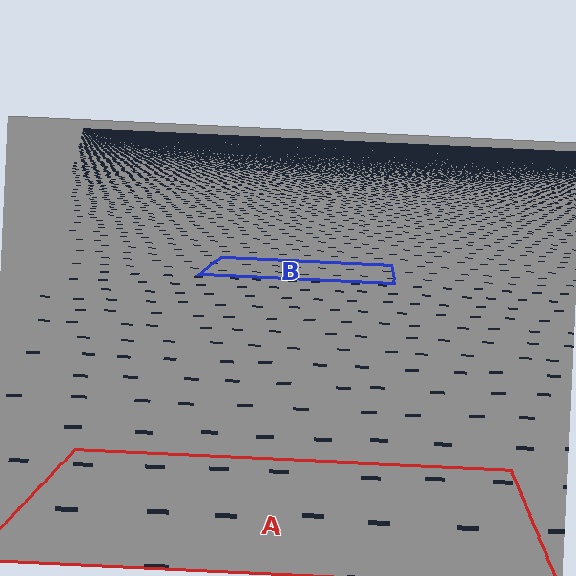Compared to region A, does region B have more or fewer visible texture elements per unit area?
Region B has more texture elements per unit area — they are packed more densely because it is farther away.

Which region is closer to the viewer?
Region A is closer. The texture elements there are larger and more spread out.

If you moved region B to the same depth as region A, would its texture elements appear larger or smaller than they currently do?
They would appear larger. At a closer depth, the same texture elements are projected at a bigger on-screen size.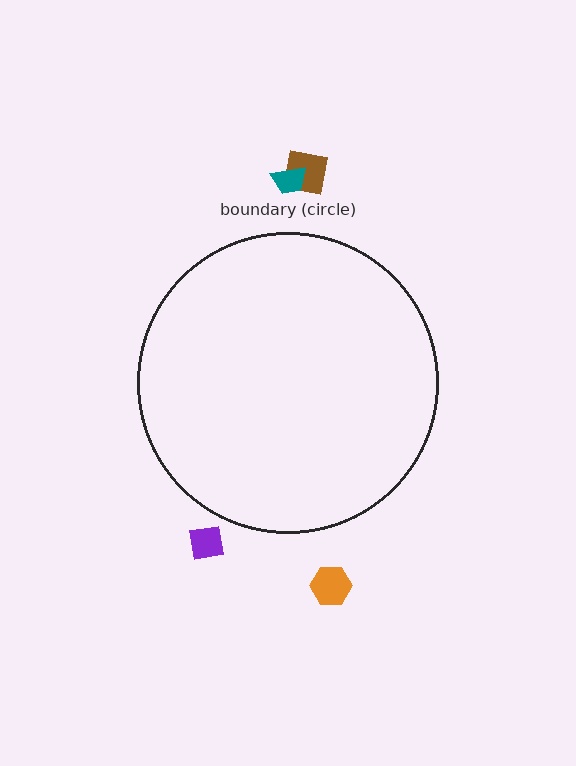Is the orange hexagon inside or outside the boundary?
Outside.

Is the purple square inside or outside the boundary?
Outside.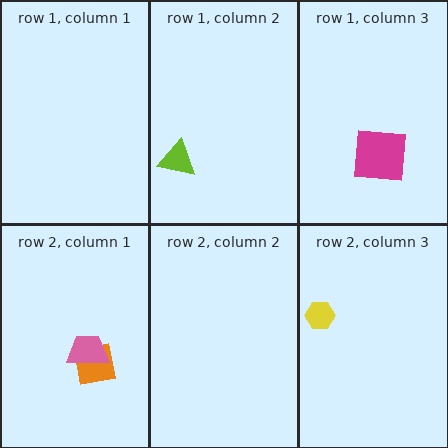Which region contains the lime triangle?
The row 1, column 2 region.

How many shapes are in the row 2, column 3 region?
1.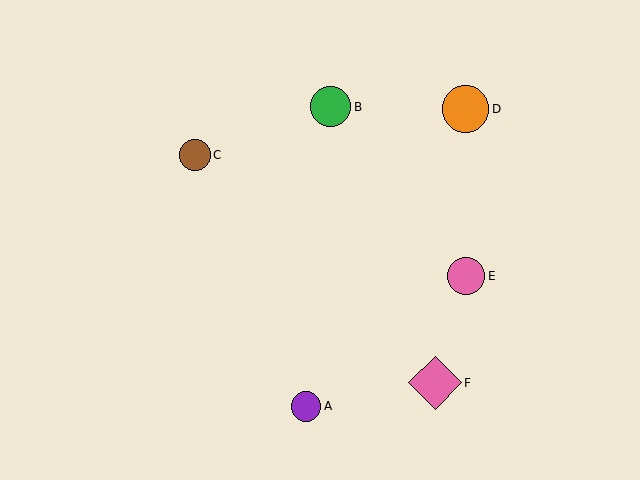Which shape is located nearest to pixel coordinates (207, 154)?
The brown circle (labeled C) at (195, 155) is nearest to that location.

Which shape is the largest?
The pink diamond (labeled F) is the largest.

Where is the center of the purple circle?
The center of the purple circle is at (306, 406).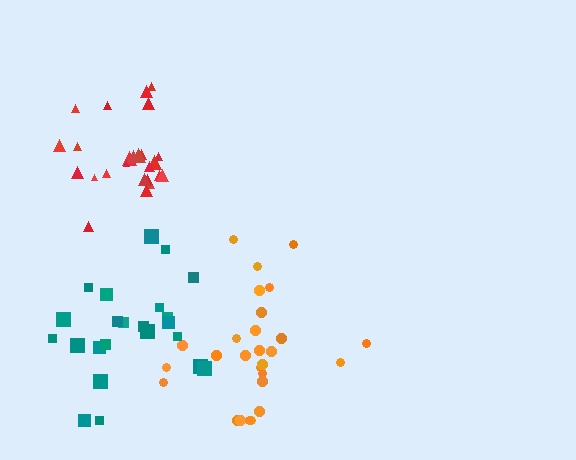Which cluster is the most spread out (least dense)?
Orange.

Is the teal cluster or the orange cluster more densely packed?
Teal.